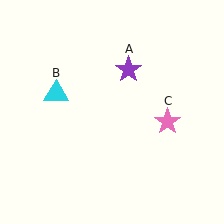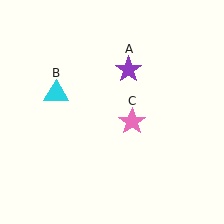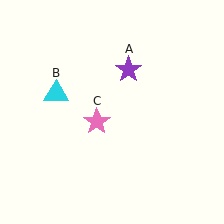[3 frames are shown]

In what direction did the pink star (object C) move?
The pink star (object C) moved left.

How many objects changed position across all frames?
1 object changed position: pink star (object C).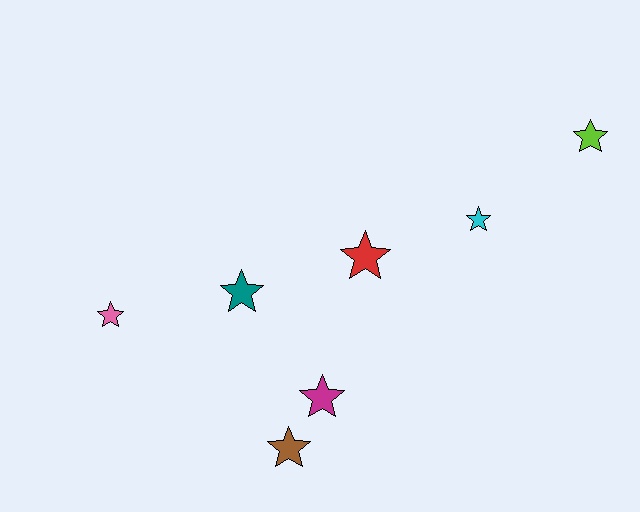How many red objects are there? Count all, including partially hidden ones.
There is 1 red object.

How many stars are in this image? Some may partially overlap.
There are 7 stars.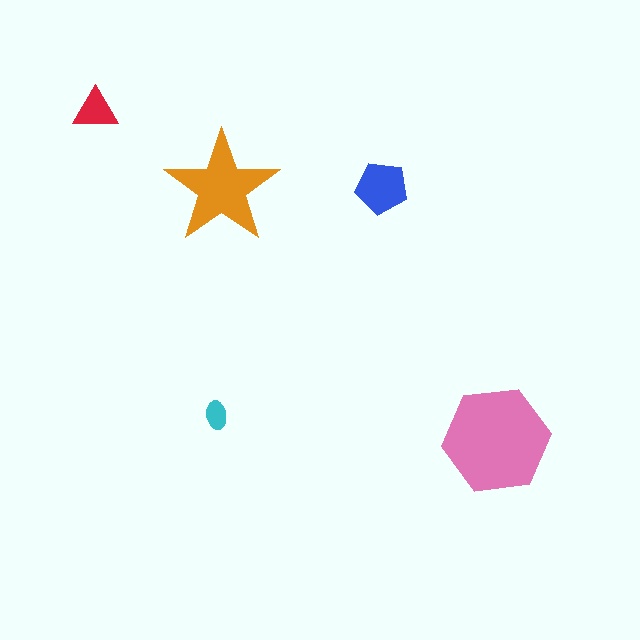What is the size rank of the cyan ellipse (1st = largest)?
5th.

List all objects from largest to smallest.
The pink hexagon, the orange star, the blue pentagon, the red triangle, the cyan ellipse.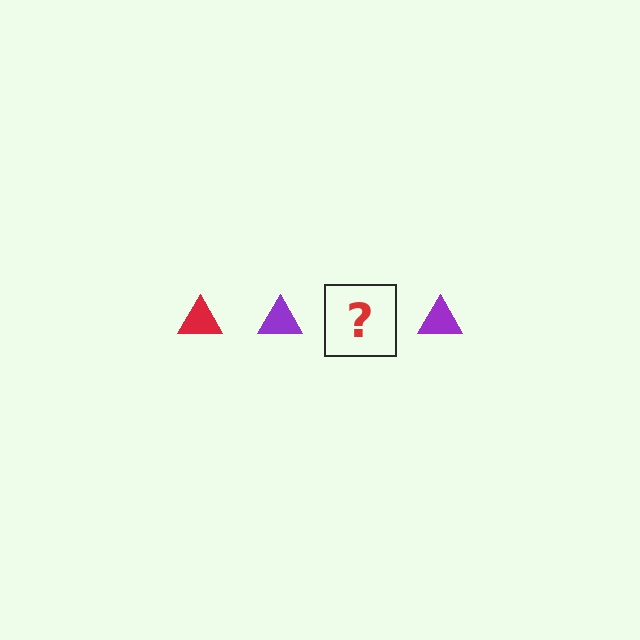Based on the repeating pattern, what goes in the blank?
The blank should be a red triangle.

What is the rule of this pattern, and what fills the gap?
The rule is that the pattern cycles through red, purple triangles. The gap should be filled with a red triangle.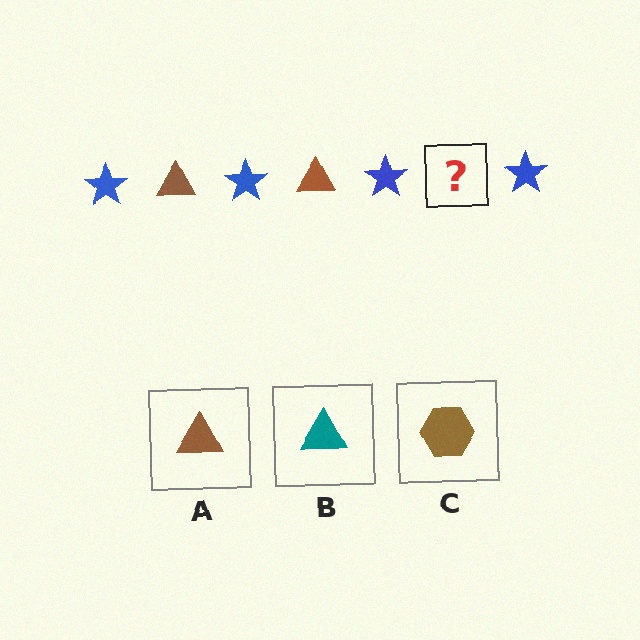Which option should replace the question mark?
Option A.